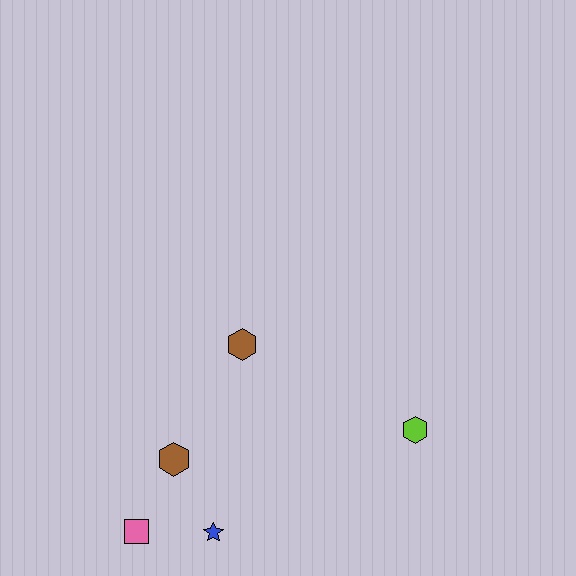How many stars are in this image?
There is 1 star.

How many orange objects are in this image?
There are no orange objects.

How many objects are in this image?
There are 5 objects.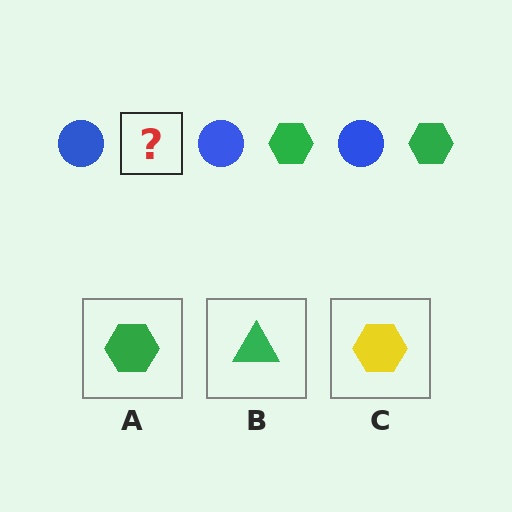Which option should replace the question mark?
Option A.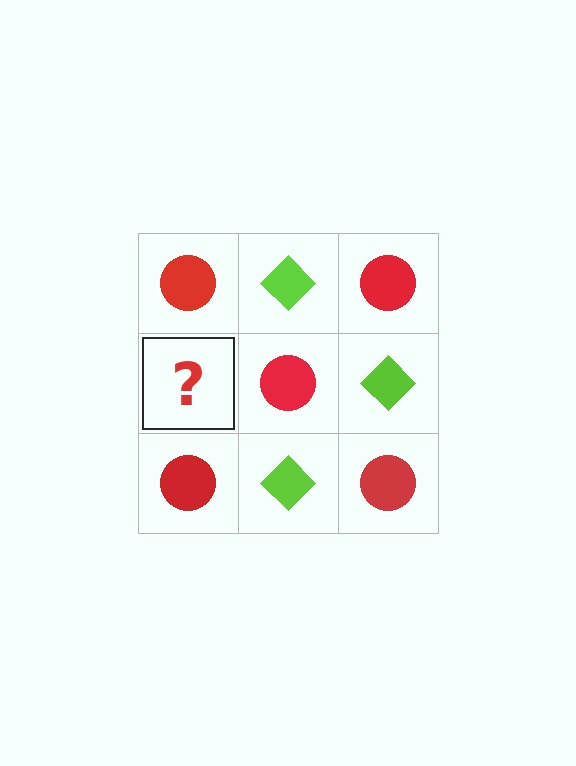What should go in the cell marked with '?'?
The missing cell should contain a lime diamond.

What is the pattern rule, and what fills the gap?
The rule is that it alternates red circle and lime diamond in a checkerboard pattern. The gap should be filled with a lime diamond.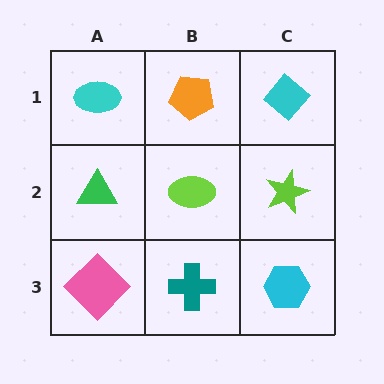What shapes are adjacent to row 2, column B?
An orange pentagon (row 1, column B), a teal cross (row 3, column B), a green triangle (row 2, column A), a lime star (row 2, column C).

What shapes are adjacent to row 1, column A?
A green triangle (row 2, column A), an orange pentagon (row 1, column B).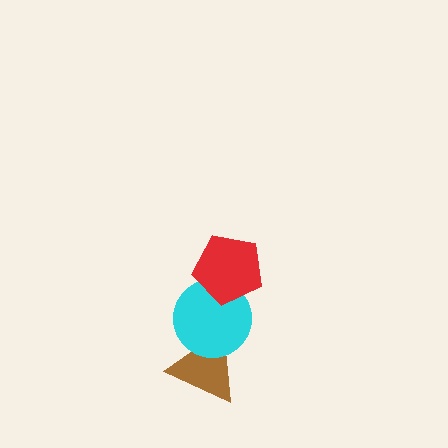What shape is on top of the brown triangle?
The cyan circle is on top of the brown triangle.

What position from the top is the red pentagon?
The red pentagon is 1st from the top.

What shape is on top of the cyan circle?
The red pentagon is on top of the cyan circle.